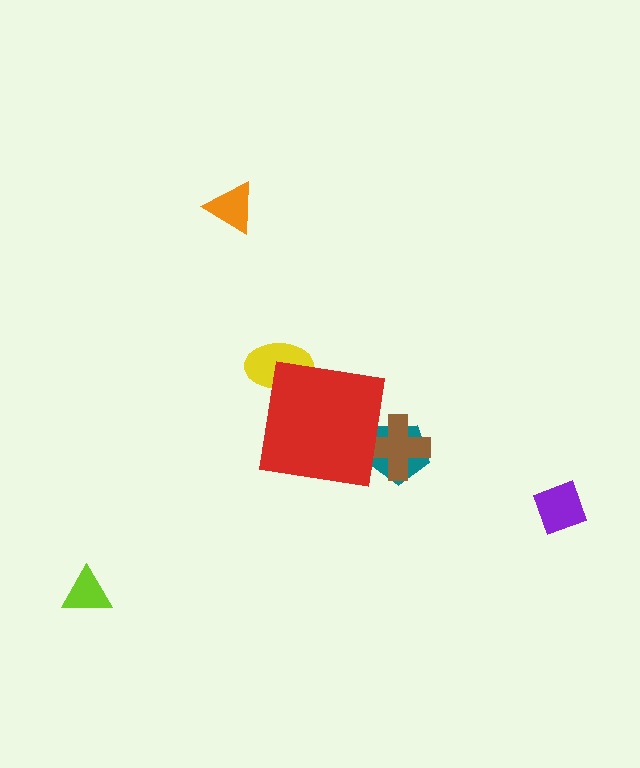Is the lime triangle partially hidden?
No, the lime triangle is fully visible.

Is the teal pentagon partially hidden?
Yes, the teal pentagon is partially hidden behind the red square.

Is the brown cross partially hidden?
Yes, the brown cross is partially hidden behind the red square.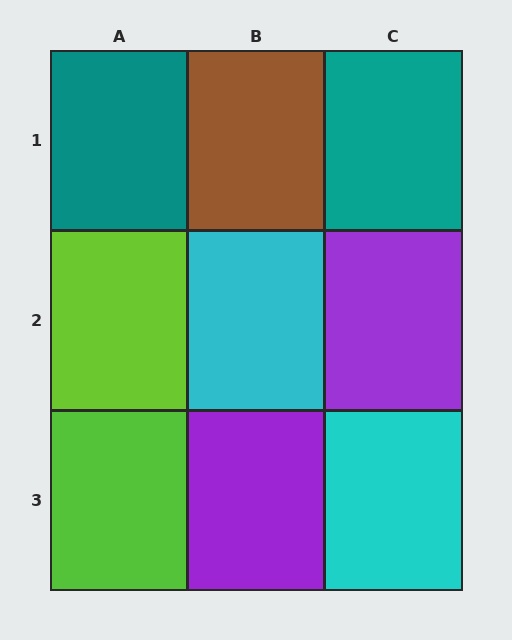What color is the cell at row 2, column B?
Cyan.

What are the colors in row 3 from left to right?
Lime, purple, cyan.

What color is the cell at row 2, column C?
Purple.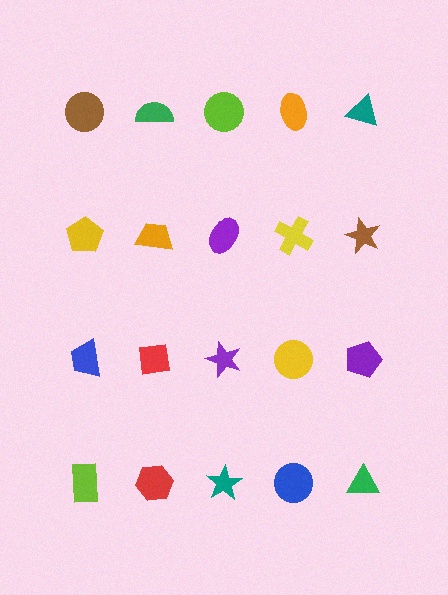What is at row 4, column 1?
A lime rectangle.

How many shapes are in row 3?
5 shapes.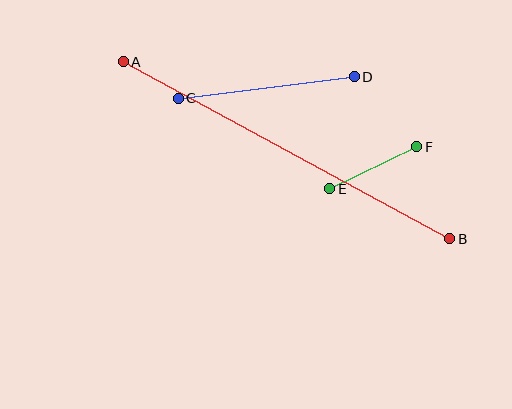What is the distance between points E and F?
The distance is approximately 97 pixels.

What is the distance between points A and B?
The distance is approximately 372 pixels.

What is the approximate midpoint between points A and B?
The midpoint is at approximately (287, 150) pixels.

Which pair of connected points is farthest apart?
Points A and B are farthest apart.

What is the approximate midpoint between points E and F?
The midpoint is at approximately (373, 168) pixels.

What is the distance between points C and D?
The distance is approximately 177 pixels.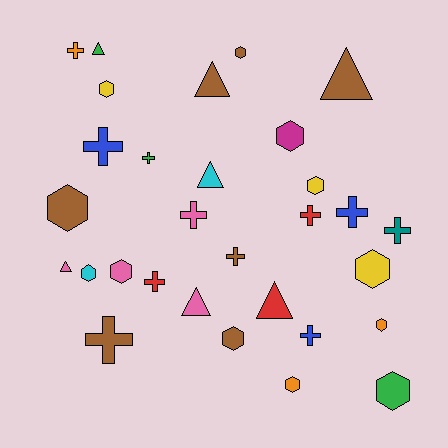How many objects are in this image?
There are 30 objects.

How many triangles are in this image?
There are 7 triangles.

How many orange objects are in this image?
There are 3 orange objects.